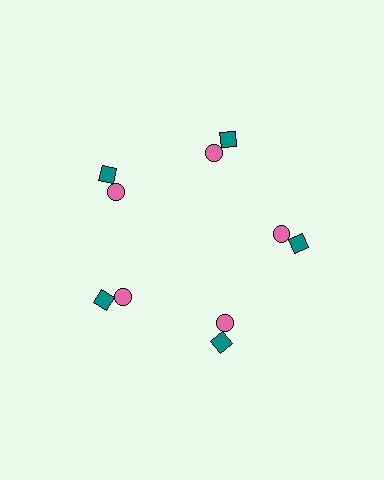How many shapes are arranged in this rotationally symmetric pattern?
There are 10 shapes, arranged in 5 groups of 2.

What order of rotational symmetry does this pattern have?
This pattern has 5-fold rotational symmetry.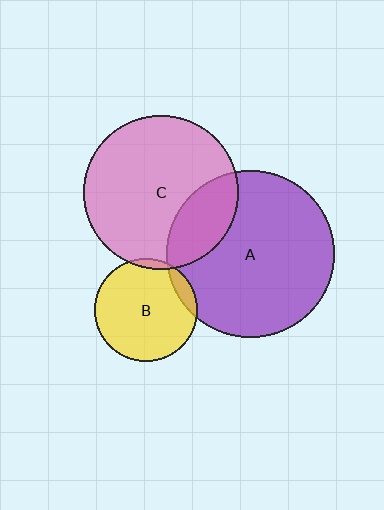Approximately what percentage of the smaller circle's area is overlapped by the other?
Approximately 25%.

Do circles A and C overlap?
Yes.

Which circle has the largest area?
Circle A (purple).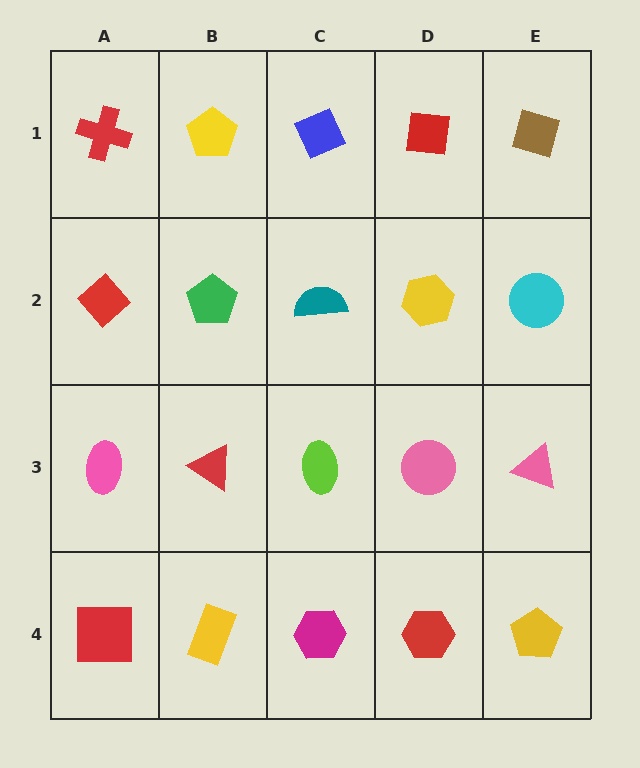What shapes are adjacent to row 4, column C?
A lime ellipse (row 3, column C), a yellow rectangle (row 4, column B), a red hexagon (row 4, column D).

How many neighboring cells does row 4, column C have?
3.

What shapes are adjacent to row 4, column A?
A pink ellipse (row 3, column A), a yellow rectangle (row 4, column B).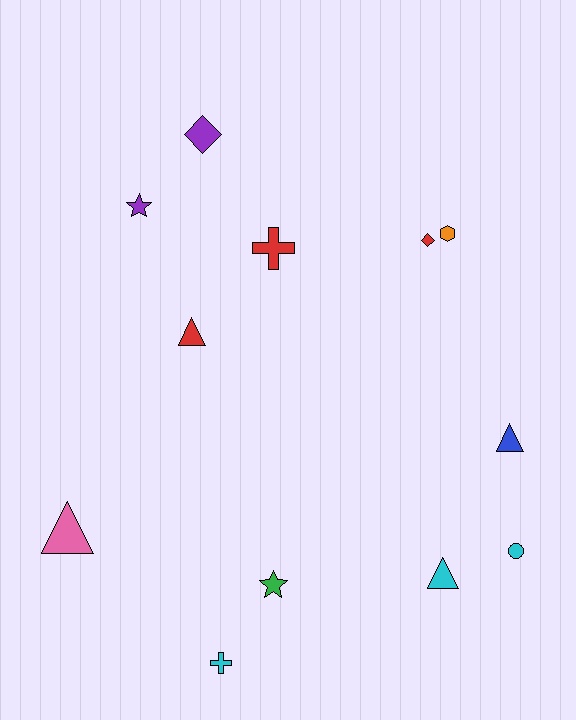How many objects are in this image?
There are 12 objects.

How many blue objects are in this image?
There is 1 blue object.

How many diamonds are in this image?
There are 2 diamonds.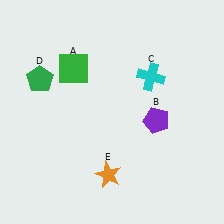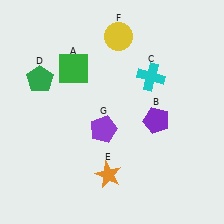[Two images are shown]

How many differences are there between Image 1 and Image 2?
There are 2 differences between the two images.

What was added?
A yellow circle (F), a purple pentagon (G) were added in Image 2.